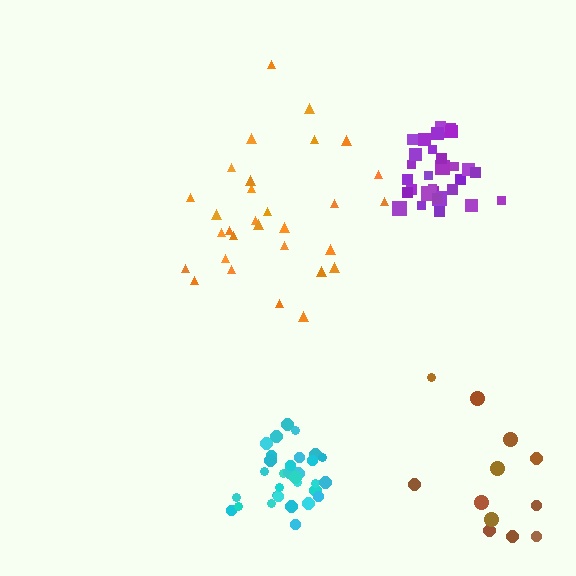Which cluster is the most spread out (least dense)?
Brown.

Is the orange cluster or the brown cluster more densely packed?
Orange.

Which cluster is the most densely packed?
Cyan.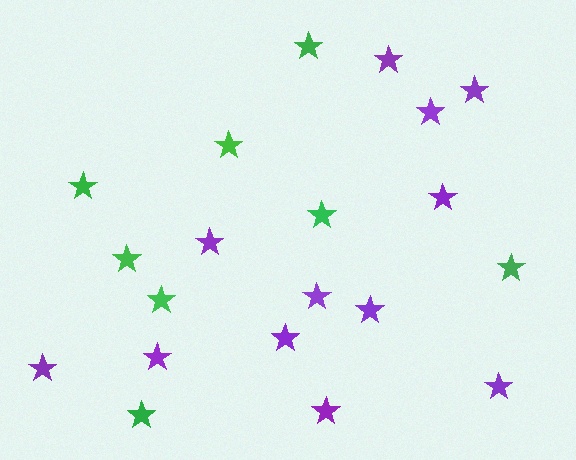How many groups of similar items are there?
There are 2 groups: one group of green stars (8) and one group of purple stars (12).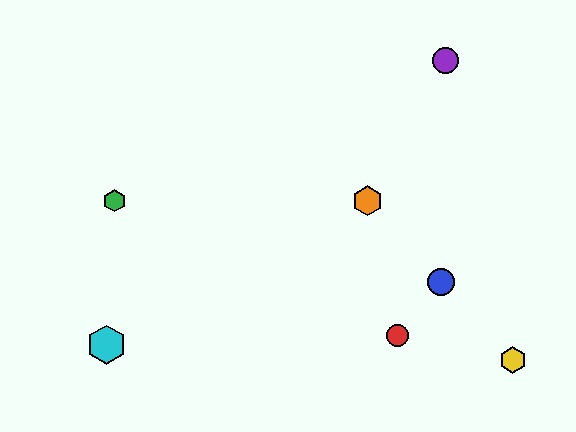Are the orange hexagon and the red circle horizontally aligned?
No, the orange hexagon is at y≈201 and the red circle is at y≈336.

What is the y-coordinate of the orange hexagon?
The orange hexagon is at y≈201.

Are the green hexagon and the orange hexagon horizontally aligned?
Yes, both are at y≈201.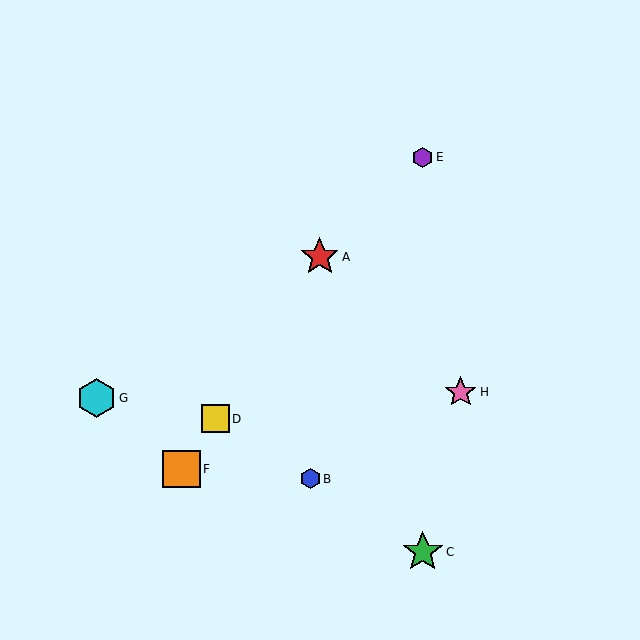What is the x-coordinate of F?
Object F is at x≈182.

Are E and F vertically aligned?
No, E is at x≈423 and F is at x≈182.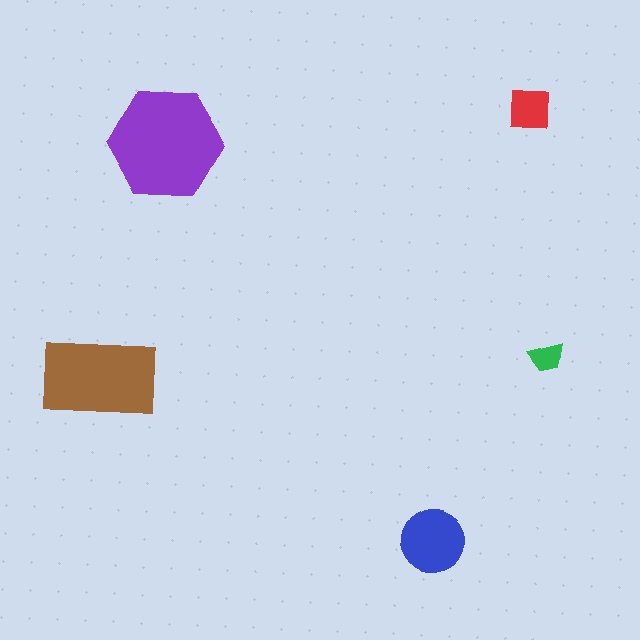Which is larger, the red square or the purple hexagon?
The purple hexagon.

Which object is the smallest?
The green trapezoid.